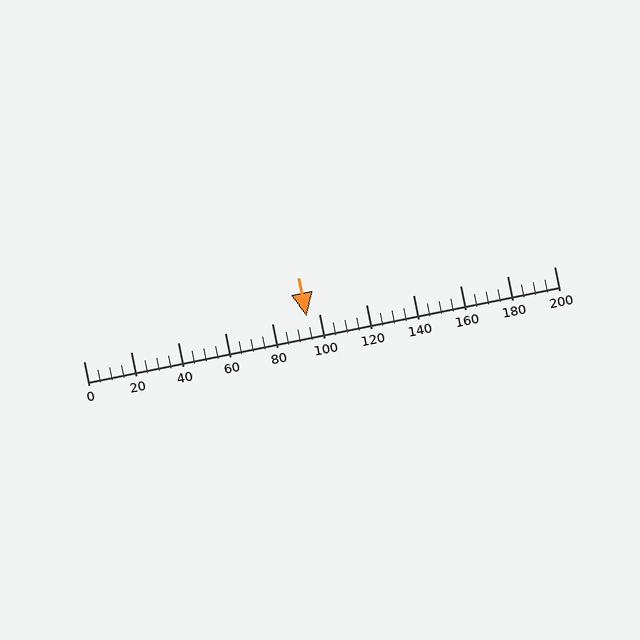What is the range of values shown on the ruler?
The ruler shows values from 0 to 200.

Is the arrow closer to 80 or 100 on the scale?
The arrow is closer to 100.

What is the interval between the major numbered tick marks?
The major tick marks are spaced 20 units apart.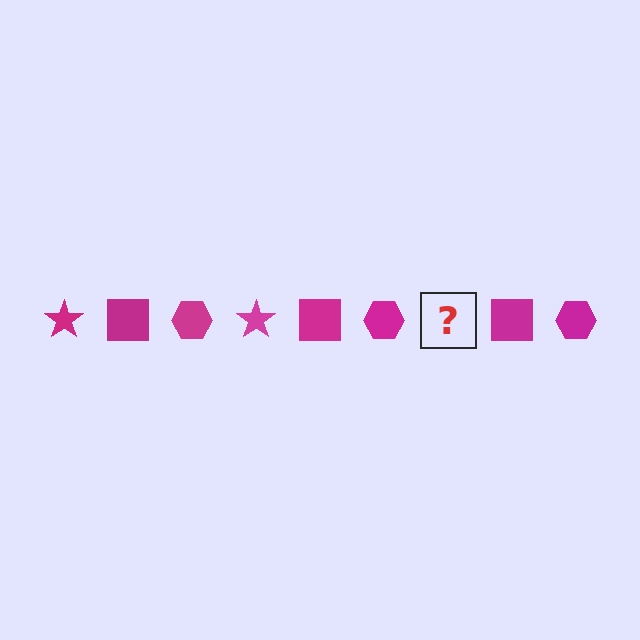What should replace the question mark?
The question mark should be replaced with a magenta star.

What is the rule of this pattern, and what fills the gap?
The rule is that the pattern cycles through star, square, hexagon shapes in magenta. The gap should be filled with a magenta star.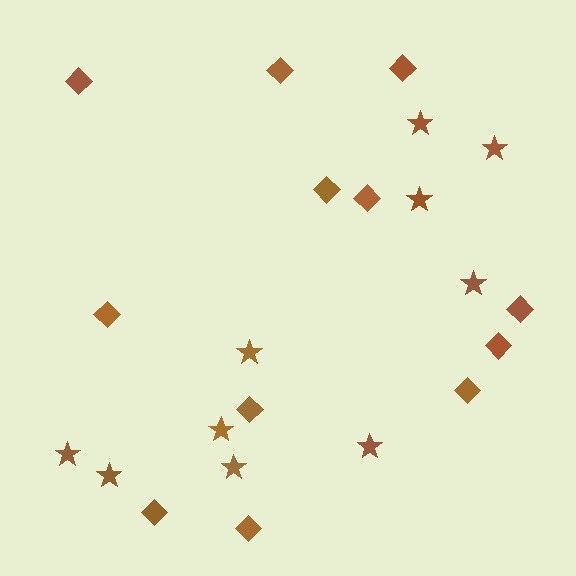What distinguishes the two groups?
There are 2 groups: one group of diamonds (12) and one group of stars (10).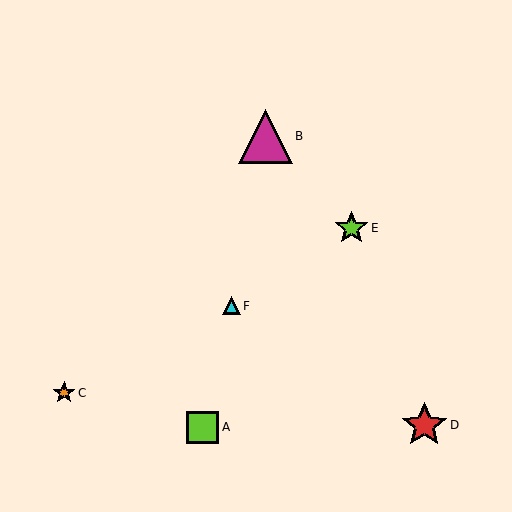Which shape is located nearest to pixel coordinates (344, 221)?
The lime star (labeled E) at (351, 228) is nearest to that location.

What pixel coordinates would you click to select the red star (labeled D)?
Click at (424, 425) to select the red star D.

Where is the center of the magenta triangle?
The center of the magenta triangle is at (265, 136).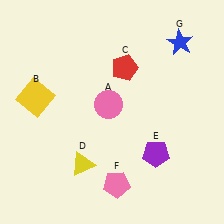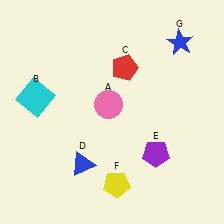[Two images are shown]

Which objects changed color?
B changed from yellow to cyan. D changed from yellow to blue. F changed from pink to yellow.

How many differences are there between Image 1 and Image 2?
There are 3 differences between the two images.